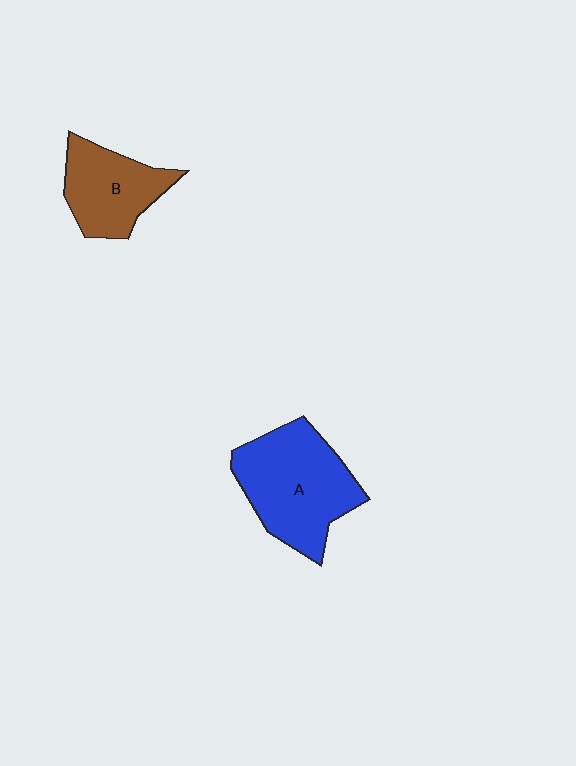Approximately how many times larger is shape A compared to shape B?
Approximately 1.5 times.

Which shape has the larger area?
Shape A (blue).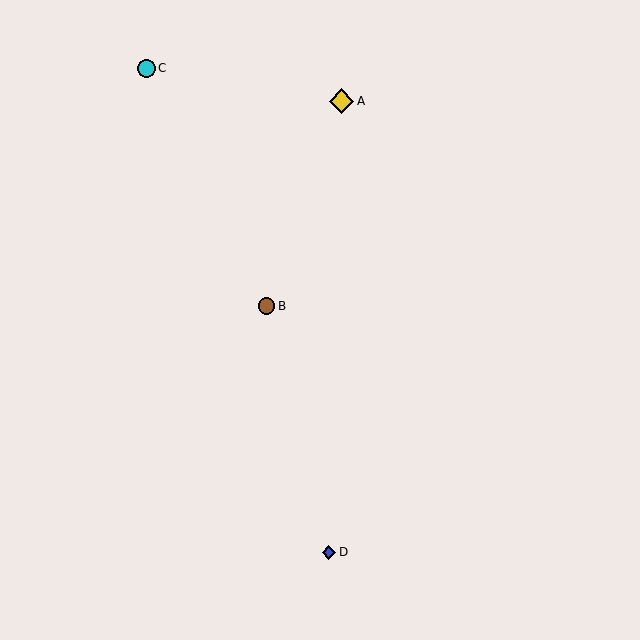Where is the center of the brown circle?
The center of the brown circle is at (267, 306).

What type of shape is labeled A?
Shape A is a yellow diamond.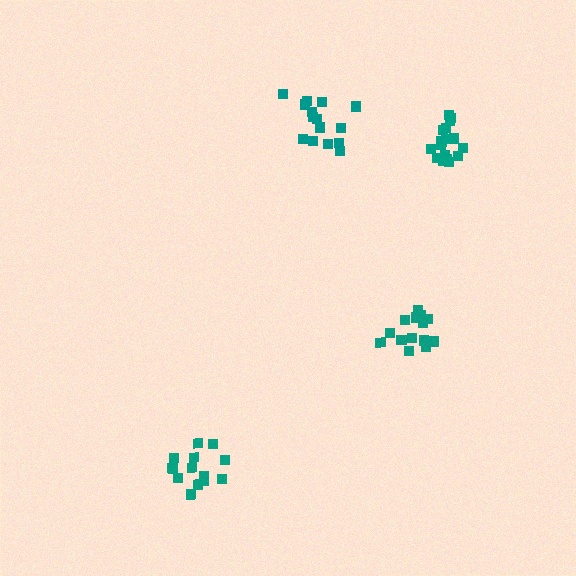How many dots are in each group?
Group 1: 14 dots, Group 2: 14 dots, Group 3: 15 dots, Group 4: 17 dots (60 total).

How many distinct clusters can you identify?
There are 4 distinct clusters.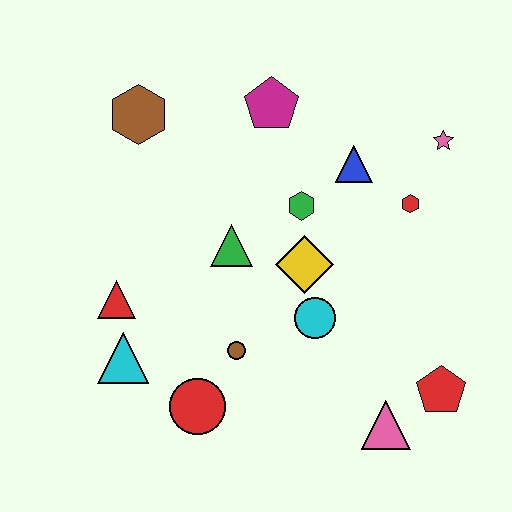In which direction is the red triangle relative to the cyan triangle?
The red triangle is above the cyan triangle.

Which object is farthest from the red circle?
The pink star is farthest from the red circle.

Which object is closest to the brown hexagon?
The magenta pentagon is closest to the brown hexagon.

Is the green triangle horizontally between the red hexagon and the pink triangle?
No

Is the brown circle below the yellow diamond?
Yes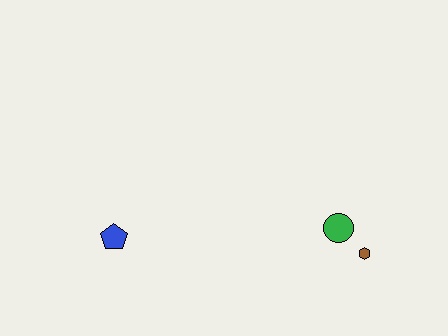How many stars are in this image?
There are no stars.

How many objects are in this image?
There are 3 objects.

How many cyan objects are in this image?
There are no cyan objects.